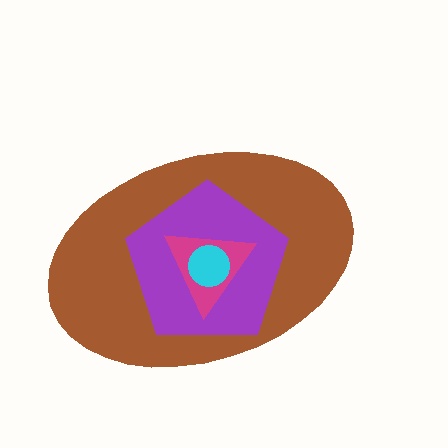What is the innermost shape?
The cyan circle.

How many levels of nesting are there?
4.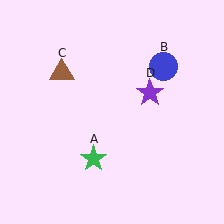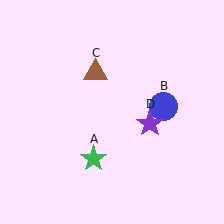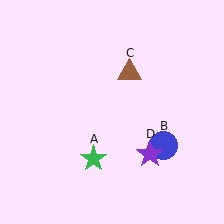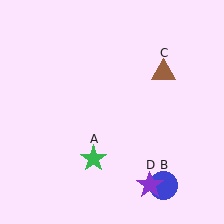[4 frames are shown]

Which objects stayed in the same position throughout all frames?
Green star (object A) remained stationary.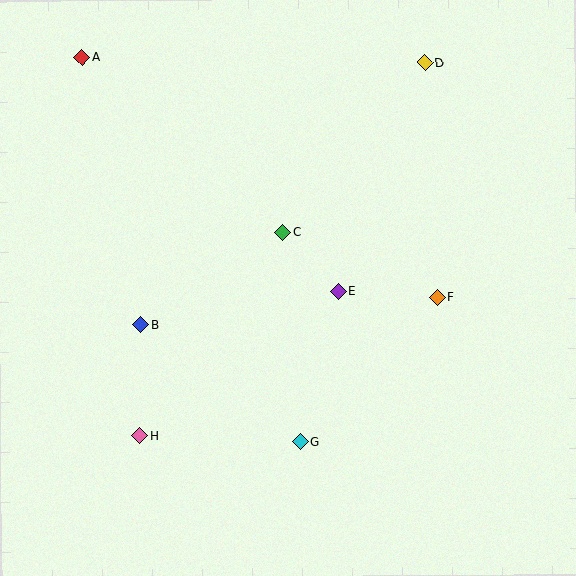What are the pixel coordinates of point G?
Point G is at (300, 442).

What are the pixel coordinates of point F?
Point F is at (437, 297).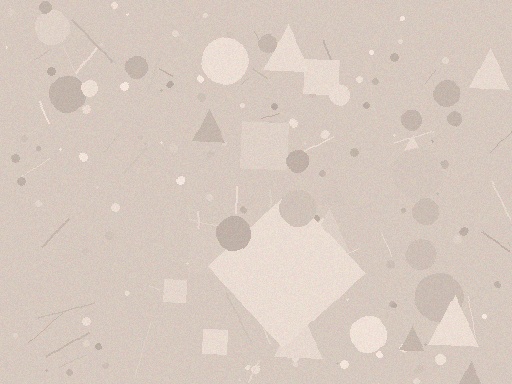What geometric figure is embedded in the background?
A diamond is embedded in the background.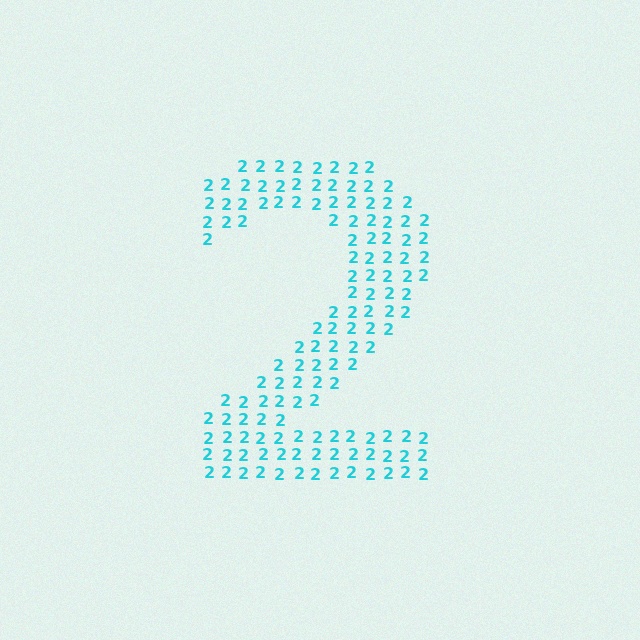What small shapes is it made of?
It is made of small digit 2's.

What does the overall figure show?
The overall figure shows the digit 2.